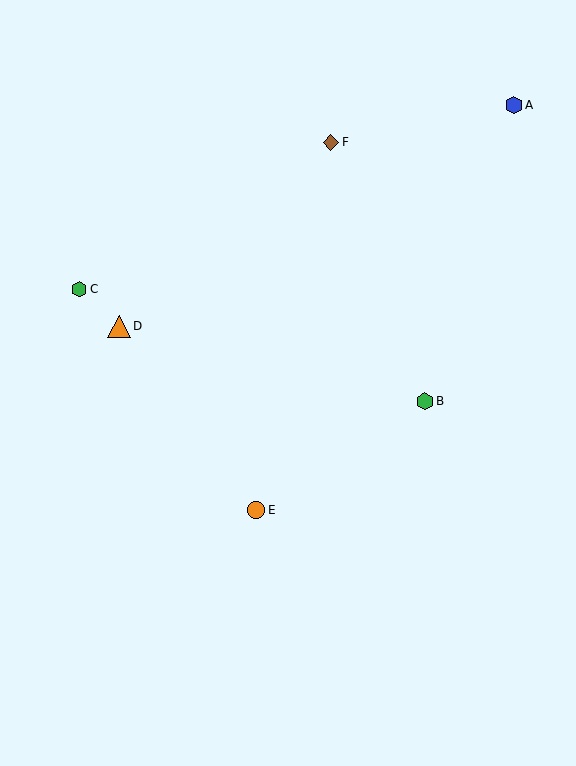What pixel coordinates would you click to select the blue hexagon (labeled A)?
Click at (514, 105) to select the blue hexagon A.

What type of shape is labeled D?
Shape D is an orange triangle.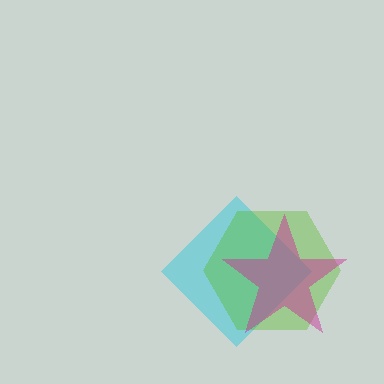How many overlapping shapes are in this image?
There are 3 overlapping shapes in the image.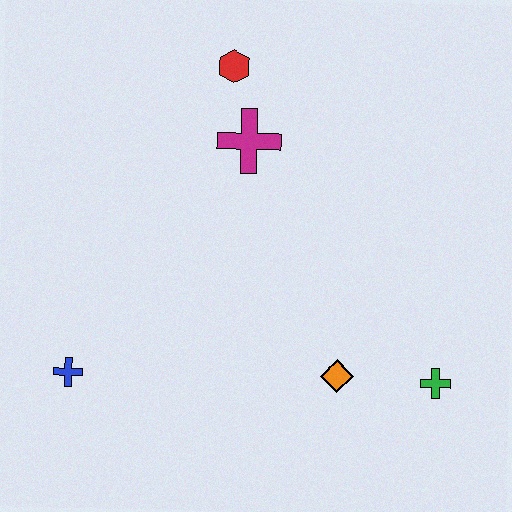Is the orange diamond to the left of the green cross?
Yes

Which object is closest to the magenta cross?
The red hexagon is closest to the magenta cross.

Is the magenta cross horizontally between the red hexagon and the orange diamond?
Yes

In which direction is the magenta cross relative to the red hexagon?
The magenta cross is below the red hexagon.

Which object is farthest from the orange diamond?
The red hexagon is farthest from the orange diamond.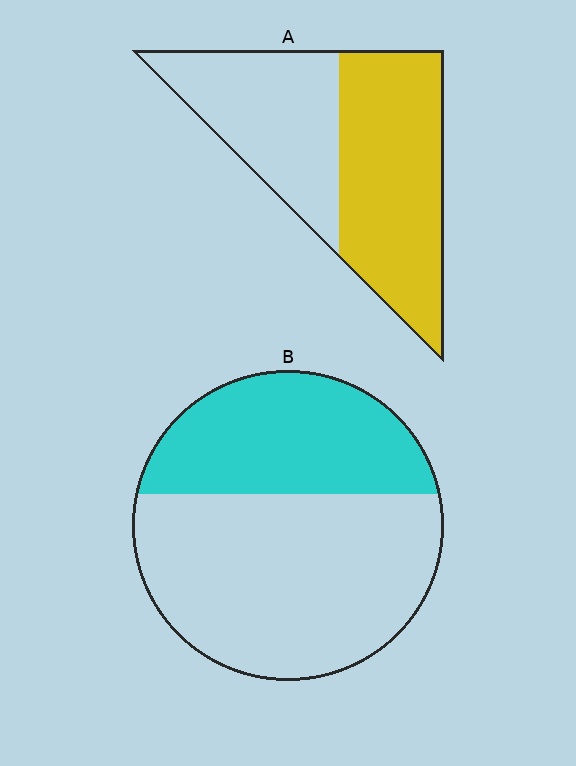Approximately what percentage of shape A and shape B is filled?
A is approximately 55% and B is approximately 35%.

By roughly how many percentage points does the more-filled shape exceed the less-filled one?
By roughly 20 percentage points (A over B).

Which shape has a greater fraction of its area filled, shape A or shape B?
Shape A.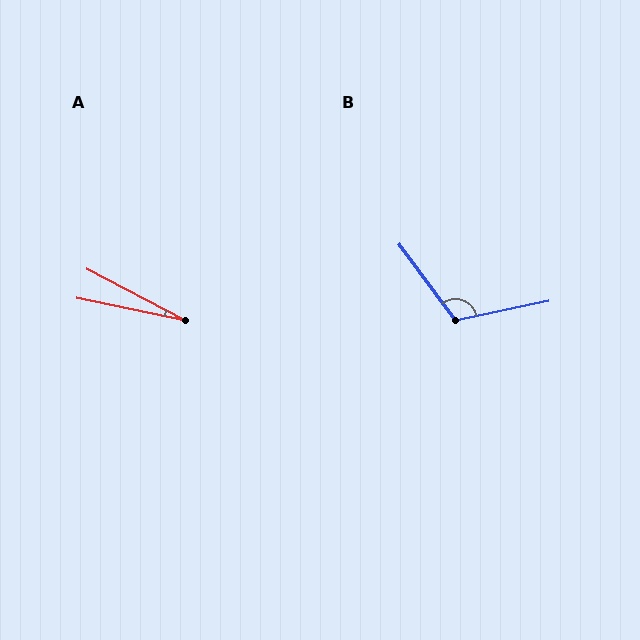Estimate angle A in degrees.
Approximately 16 degrees.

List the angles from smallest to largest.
A (16°), B (114°).